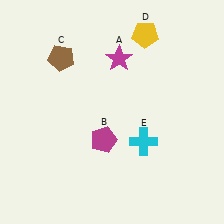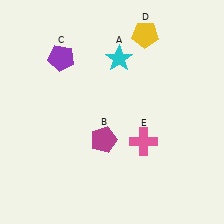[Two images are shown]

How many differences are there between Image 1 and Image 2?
There are 3 differences between the two images.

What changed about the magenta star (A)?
In Image 1, A is magenta. In Image 2, it changed to cyan.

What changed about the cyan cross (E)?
In Image 1, E is cyan. In Image 2, it changed to pink.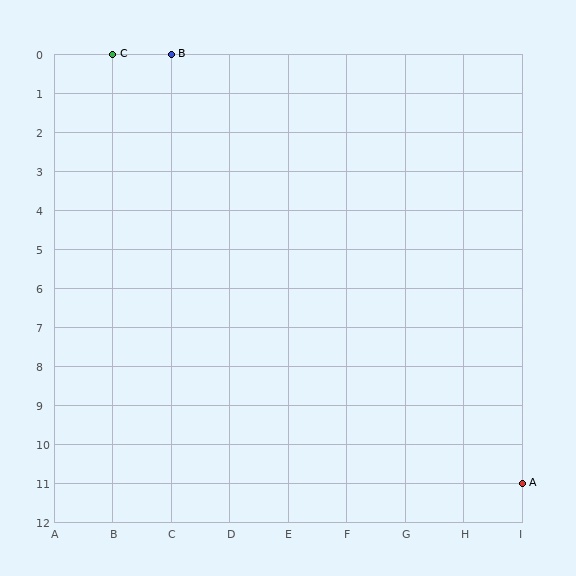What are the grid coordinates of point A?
Point A is at grid coordinates (I, 11).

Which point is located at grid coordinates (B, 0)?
Point C is at (B, 0).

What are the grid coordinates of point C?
Point C is at grid coordinates (B, 0).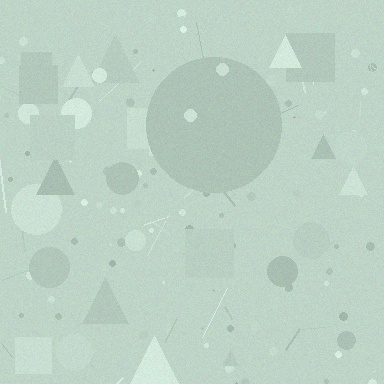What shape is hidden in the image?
A circle is hidden in the image.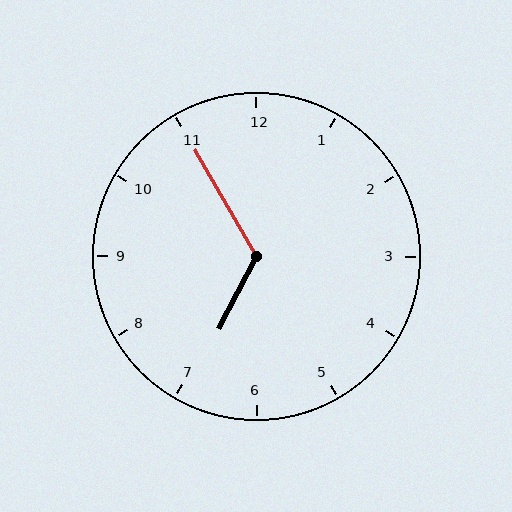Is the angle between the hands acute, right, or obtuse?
It is obtuse.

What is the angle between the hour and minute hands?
Approximately 122 degrees.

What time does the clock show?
6:55.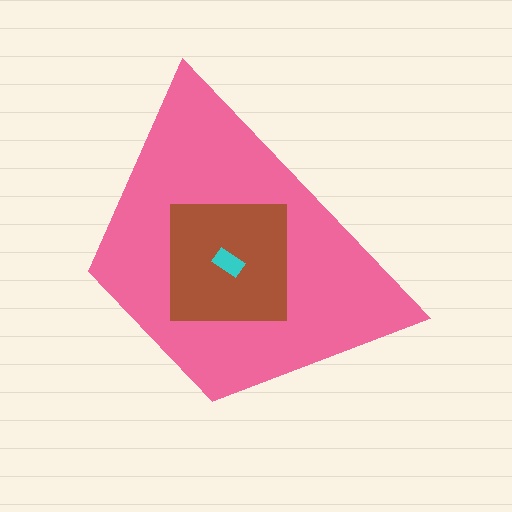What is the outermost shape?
The pink trapezoid.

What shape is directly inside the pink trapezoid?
The brown square.